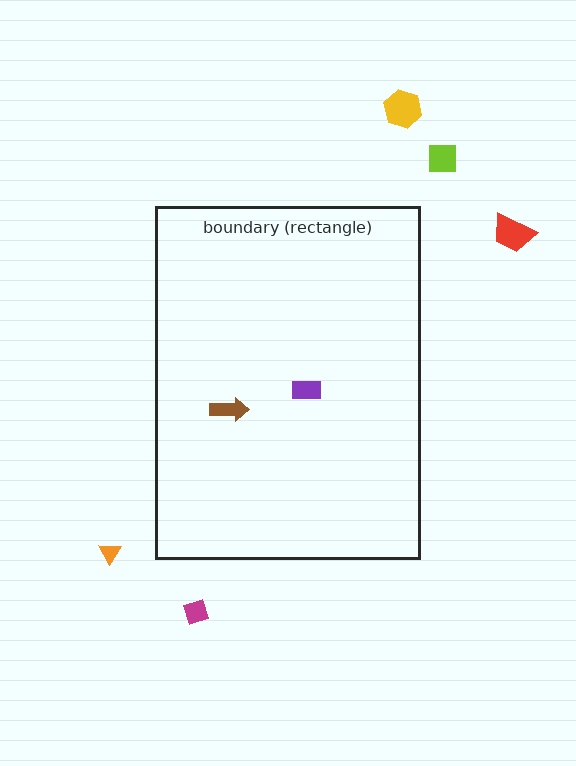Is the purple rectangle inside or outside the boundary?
Inside.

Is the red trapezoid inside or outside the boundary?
Outside.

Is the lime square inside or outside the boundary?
Outside.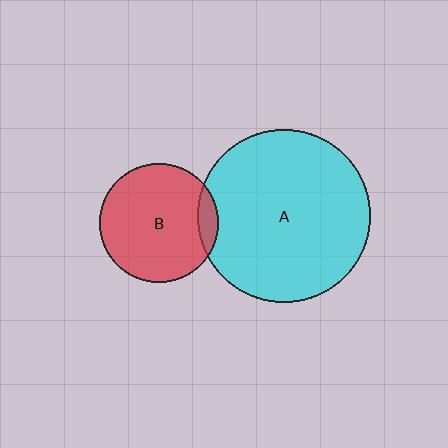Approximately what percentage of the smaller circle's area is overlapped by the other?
Approximately 10%.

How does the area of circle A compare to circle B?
Approximately 2.1 times.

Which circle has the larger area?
Circle A (cyan).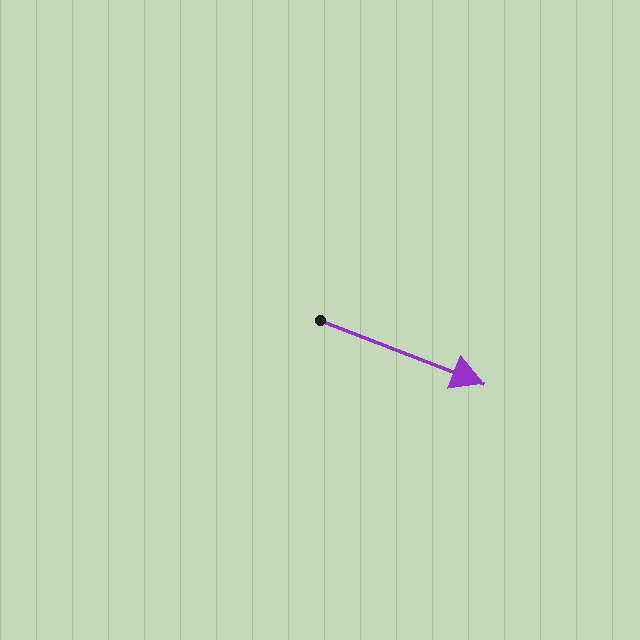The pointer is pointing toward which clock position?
Roughly 4 o'clock.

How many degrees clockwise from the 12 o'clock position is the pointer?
Approximately 111 degrees.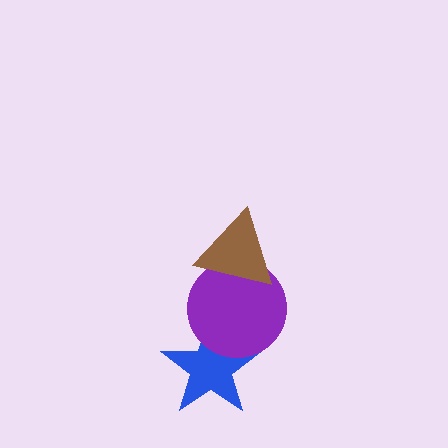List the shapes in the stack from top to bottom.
From top to bottom: the brown triangle, the purple circle, the blue star.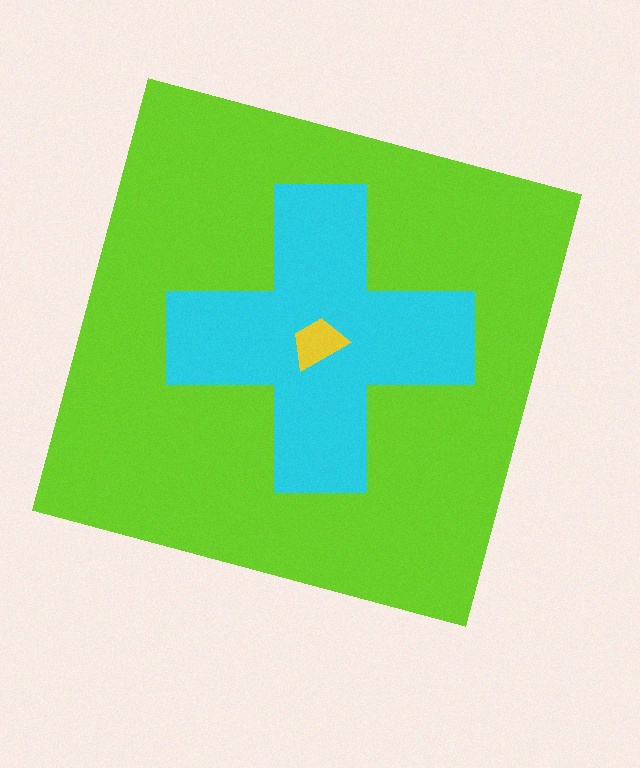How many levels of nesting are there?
3.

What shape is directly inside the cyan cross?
The yellow trapezoid.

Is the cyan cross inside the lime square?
Yes.